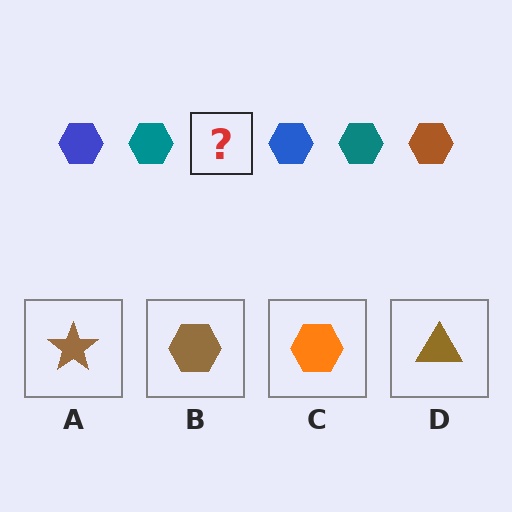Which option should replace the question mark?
Option B.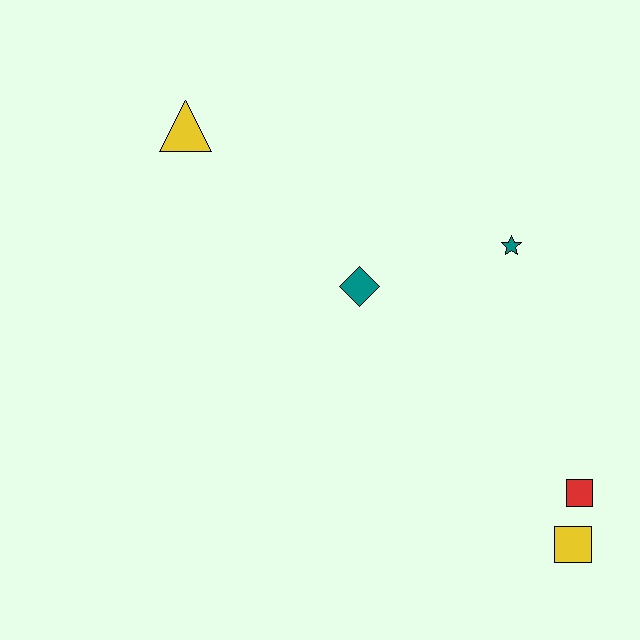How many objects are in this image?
There are 5 objects.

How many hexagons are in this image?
There are no hexagons.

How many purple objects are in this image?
There are no purple objects.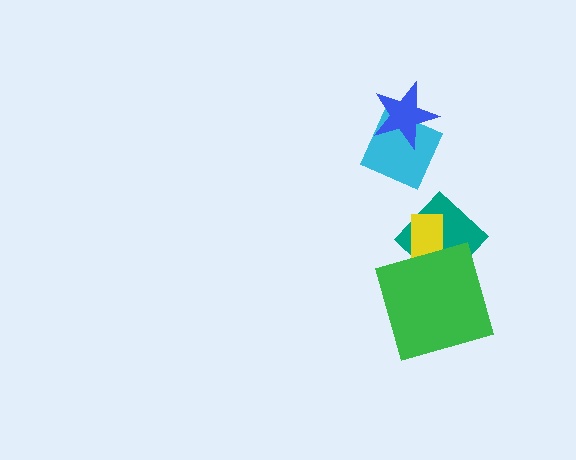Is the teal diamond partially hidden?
Yes, it is partially covered by another shape.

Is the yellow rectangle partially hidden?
Yes, it is partially covered by another shape.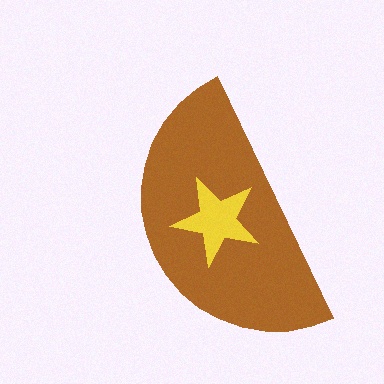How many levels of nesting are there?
2.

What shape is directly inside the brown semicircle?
The yellow star.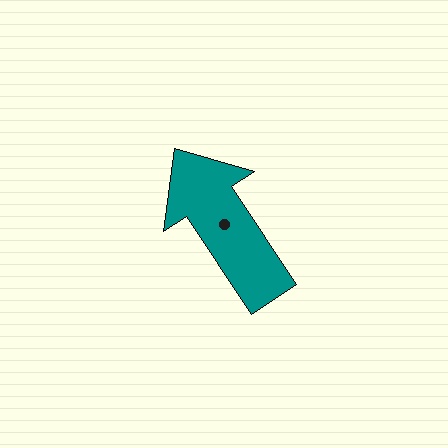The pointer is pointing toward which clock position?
Roughly 11 o'clock.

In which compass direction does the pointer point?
Northwest.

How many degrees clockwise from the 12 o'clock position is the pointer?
Approximately 327 degrees.